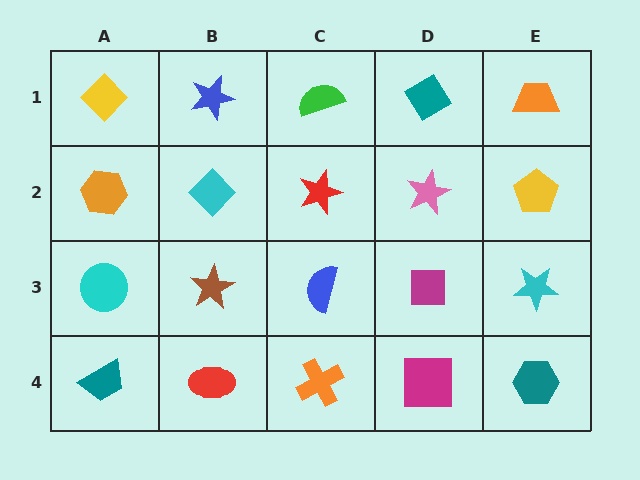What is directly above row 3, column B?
A cyan diamond.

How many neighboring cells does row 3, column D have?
4.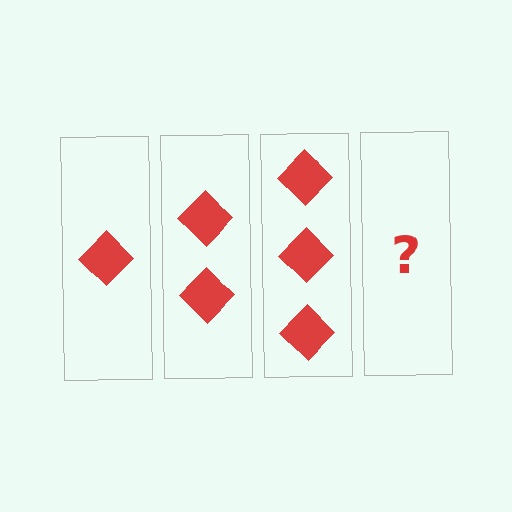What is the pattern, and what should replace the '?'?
The pattern is that each step adds one more diamond. The '?' should be 4 diamonds.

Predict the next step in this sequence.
The next step is 4 diamonds.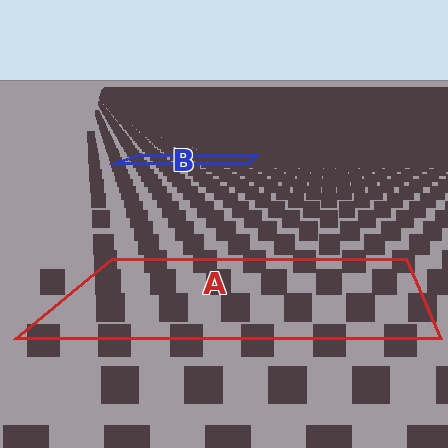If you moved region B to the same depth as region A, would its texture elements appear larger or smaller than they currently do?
They would appear larger. At a closer depth, the same texture elements are projected at a bigger on-screen size.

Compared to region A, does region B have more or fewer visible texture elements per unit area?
Region B has more texture elements per unit area — they are packed more densely because it is farther away.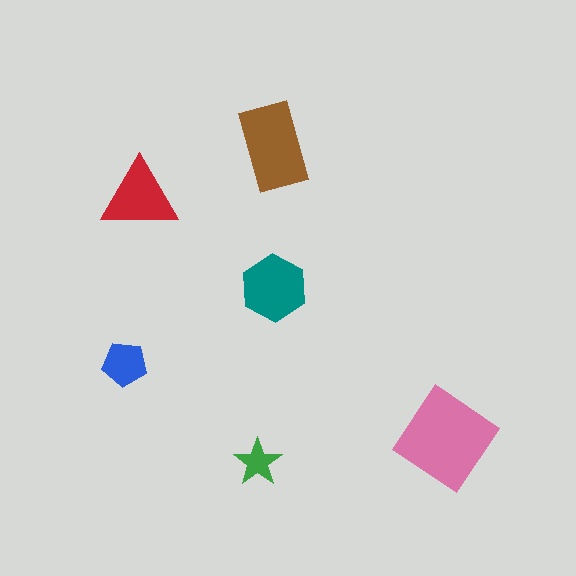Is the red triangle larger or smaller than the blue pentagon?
Larger.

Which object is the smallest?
The green star.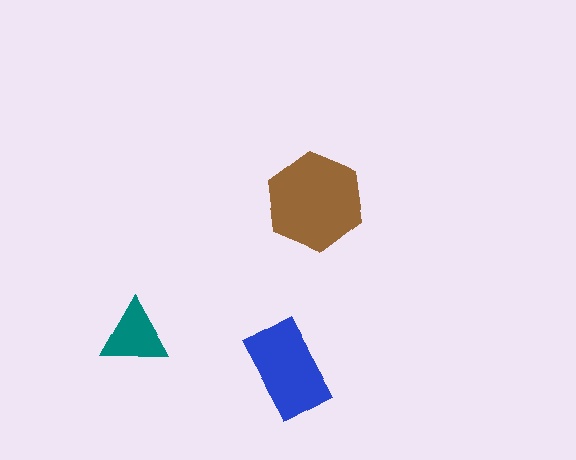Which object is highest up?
The brown hexagon is topmost.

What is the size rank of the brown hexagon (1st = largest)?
1st.